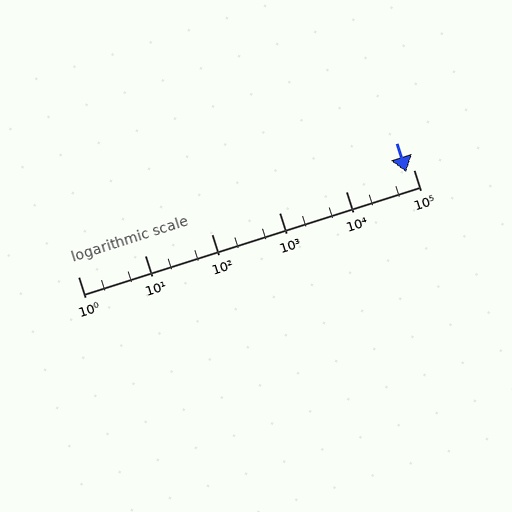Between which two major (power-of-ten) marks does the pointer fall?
The pointer is between 10000 and 100000.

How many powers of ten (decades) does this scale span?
The scale spans 5 decades, from 1 to 100000.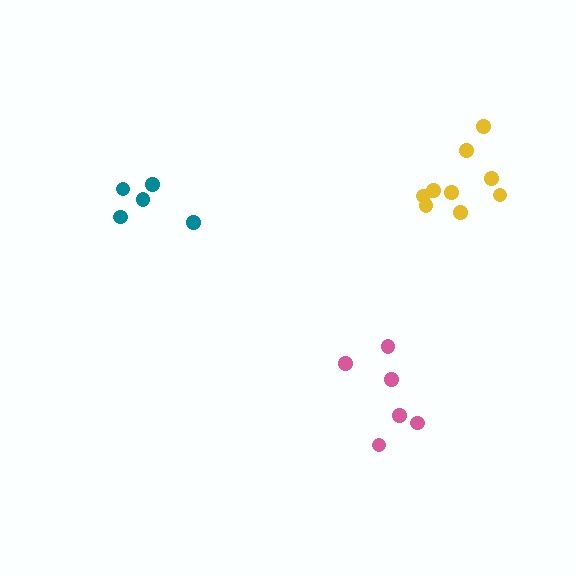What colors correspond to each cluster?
The clusters are colored: pink, teal, yellow.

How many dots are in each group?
Group 1: 6 dots, Group 2: 5 dots, Group 3: 9 dots (20 total).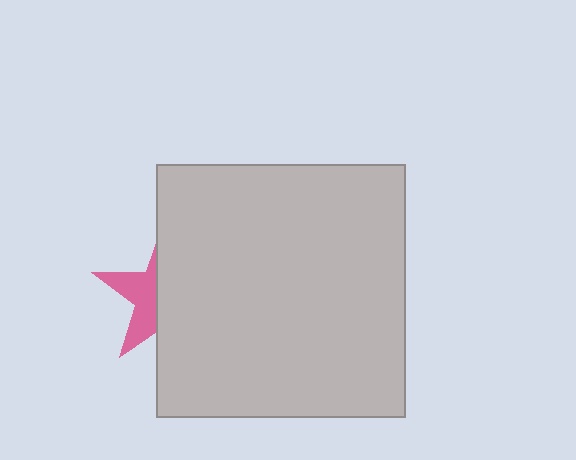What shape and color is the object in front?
The object in front is a light gray rectangle.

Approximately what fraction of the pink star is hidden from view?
Roughly 62% of the pink star is hidden behind the light gray rectangle.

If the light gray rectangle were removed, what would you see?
You would see the complete pink star.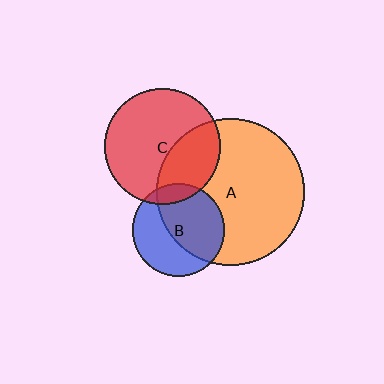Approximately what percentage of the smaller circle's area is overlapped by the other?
Approximately 10%.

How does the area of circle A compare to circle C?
Approximately 1.6 times.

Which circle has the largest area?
Circle A (orange).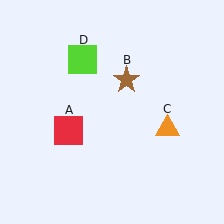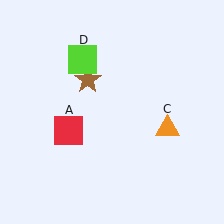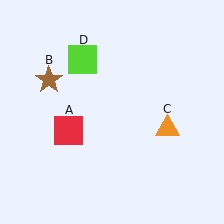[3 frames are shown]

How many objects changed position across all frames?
1 object changed position: brown star (object B).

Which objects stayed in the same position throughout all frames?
Red square (object A) and orange triangle (object C) and lime square (object D) remained stationary.